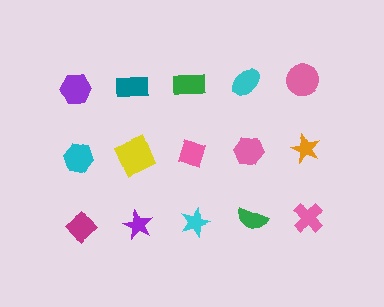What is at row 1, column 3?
A green rectangle.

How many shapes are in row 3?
5 shapes.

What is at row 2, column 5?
An orange star.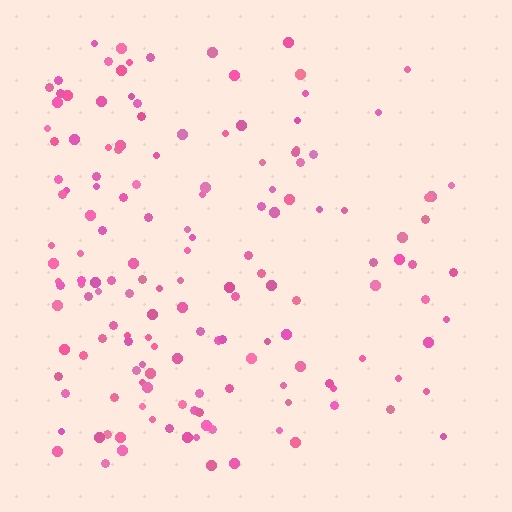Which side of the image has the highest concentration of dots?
The left.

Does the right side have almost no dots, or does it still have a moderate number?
Still a moderate number, just noticeably fewer than the left.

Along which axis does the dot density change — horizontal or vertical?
Horizontal.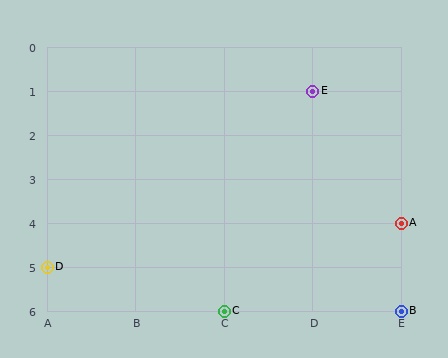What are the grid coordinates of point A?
Point A is at grid coordinates (E, 4).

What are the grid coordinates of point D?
Point D is at grid coordinates (A, 5).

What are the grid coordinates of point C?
Point C is at grid coordinates (C, 6).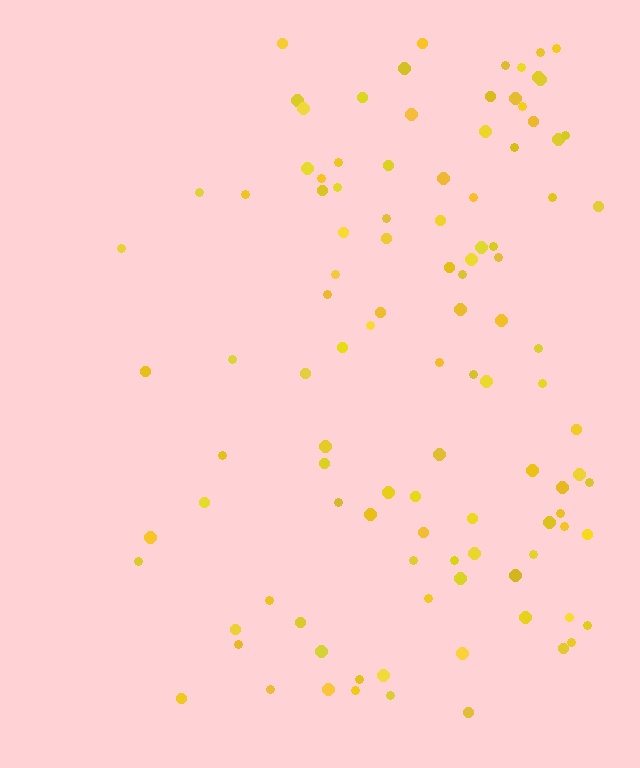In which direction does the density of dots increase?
From left to right, with the right side densest.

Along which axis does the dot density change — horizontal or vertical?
Horizontal.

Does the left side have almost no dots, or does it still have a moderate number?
Still a moderate number, just noticeably fewer than the right.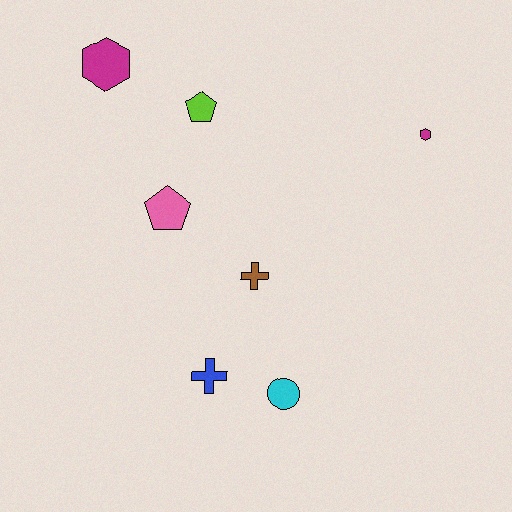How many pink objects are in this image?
There is 1 pink object.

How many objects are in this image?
There are 7 objects.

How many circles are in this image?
There is 1 circle.